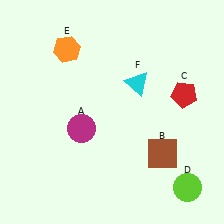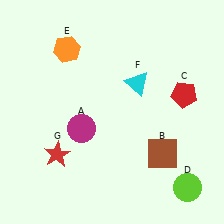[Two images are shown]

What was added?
A red star (G) was added in Image 2.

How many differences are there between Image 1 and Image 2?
There is 1 difference between the two images.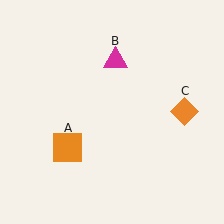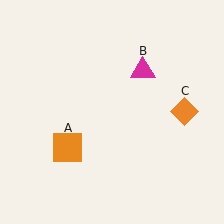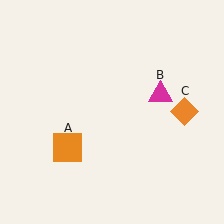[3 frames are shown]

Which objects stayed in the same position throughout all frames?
Orange square (object A) and orange diamond (object C) remained stationary.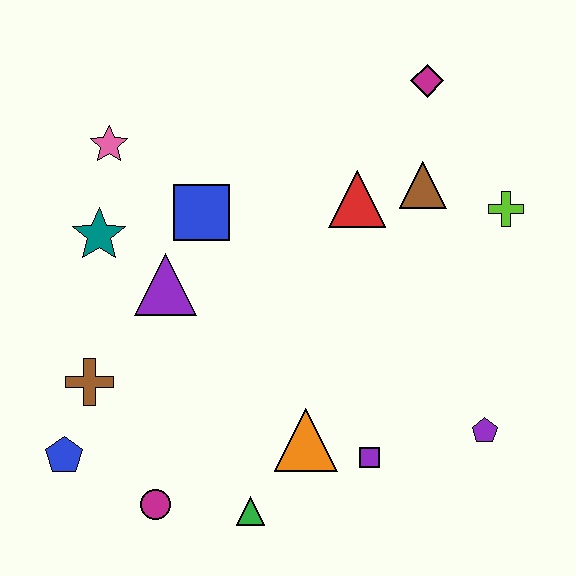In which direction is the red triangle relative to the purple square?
The red triangle is above the purple square.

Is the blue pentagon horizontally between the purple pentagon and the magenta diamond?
No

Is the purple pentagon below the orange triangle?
No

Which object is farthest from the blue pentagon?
The magenta diamond is farthest from the blue pentagon.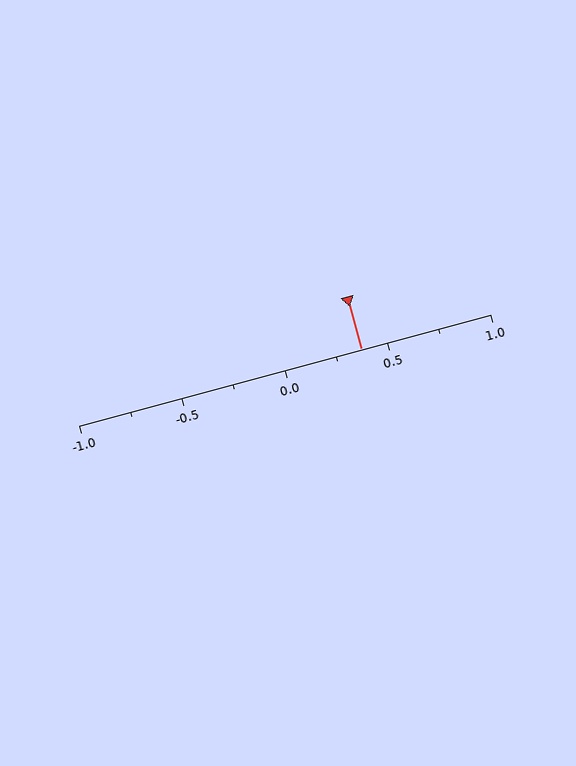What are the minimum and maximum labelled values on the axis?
The axis runs from -1.0 to 1.0.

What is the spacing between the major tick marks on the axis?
The major ticks are spaced 0.5 apart.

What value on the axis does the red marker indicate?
The marker indicates approximately 0.38.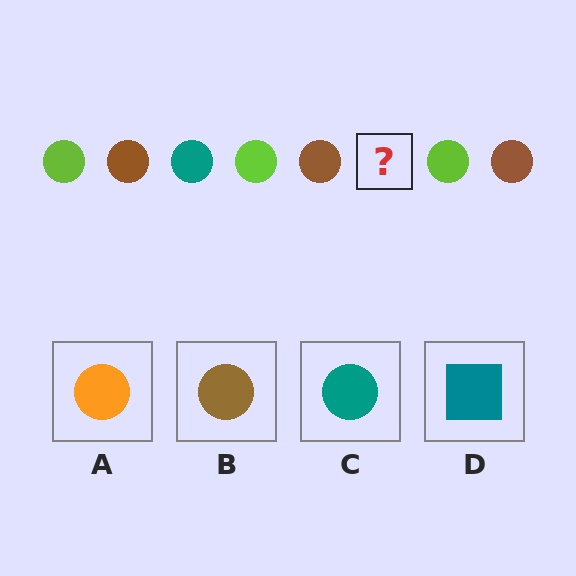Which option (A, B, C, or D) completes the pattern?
C.